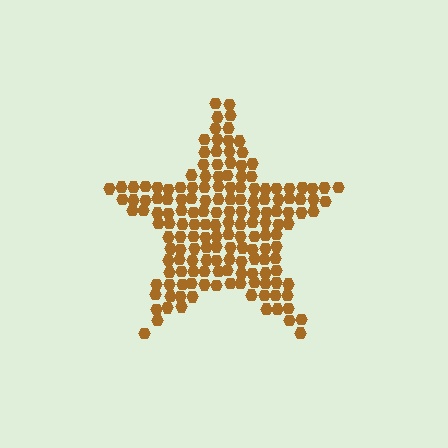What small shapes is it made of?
It is made of small hexagons.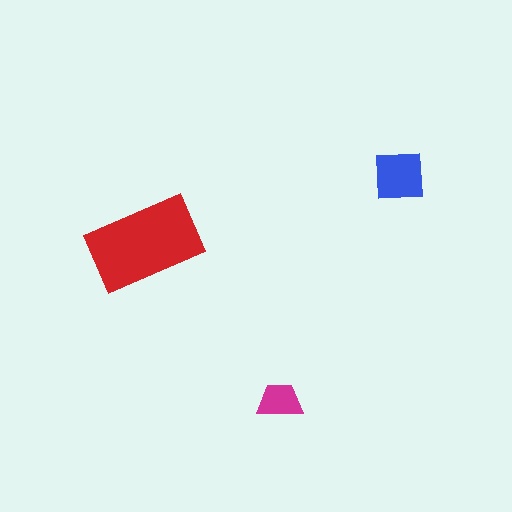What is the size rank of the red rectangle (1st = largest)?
1st.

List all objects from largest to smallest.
The red rectangle, the blue square, the magenta trapezoid.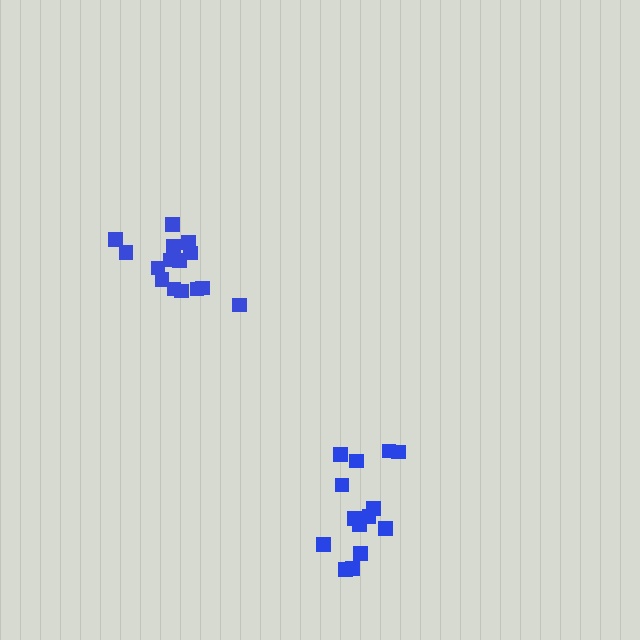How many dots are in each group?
Group 1: 15 dots, Group 2: 14 dots (29 total).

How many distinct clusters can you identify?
There are 2 distinct clusters.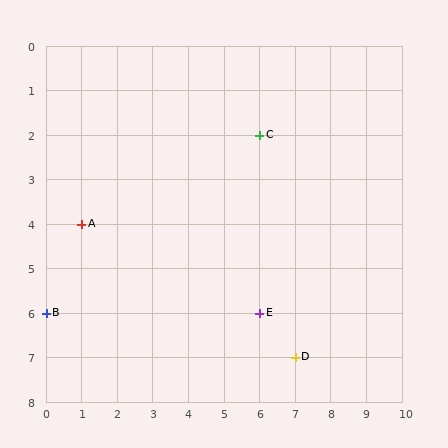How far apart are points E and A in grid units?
Points E and A are 5 columns and 2 rows apart (about 5.4 grid units diagonally).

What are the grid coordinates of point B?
Point B is at grid coordinates (0, 6).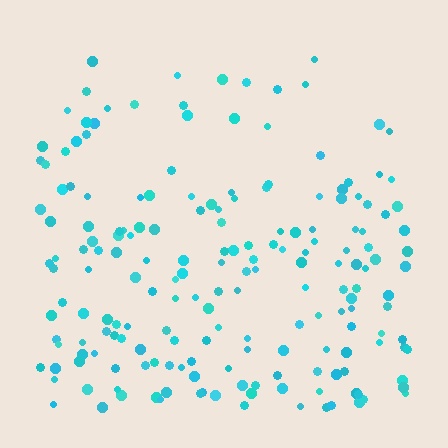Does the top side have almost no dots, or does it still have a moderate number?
Still a moderate number, just noticeably fewer than the bottom.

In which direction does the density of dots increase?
From top to bottom, with the bottom side densest.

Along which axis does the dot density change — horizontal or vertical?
Vertical.